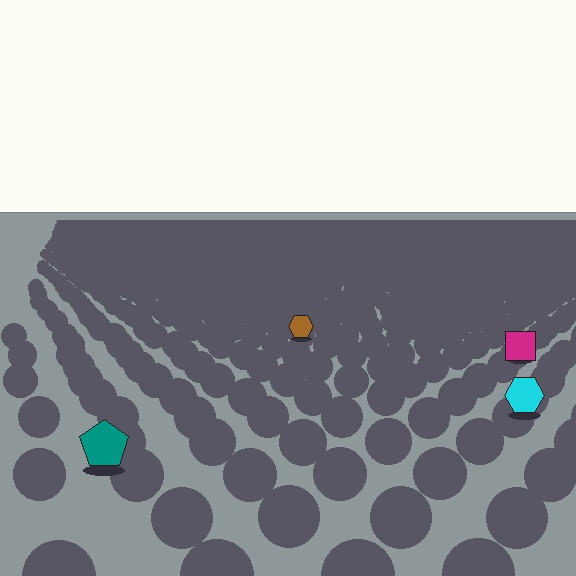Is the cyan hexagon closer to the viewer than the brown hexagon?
Yes. The cyan hexagon is closer — you can tell from the texture gradient: the ground texture is coarser near it.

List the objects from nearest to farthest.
From nearest to farthest: the teal pentagon, the cyan hexagon, the magenta square, the brown hexagon.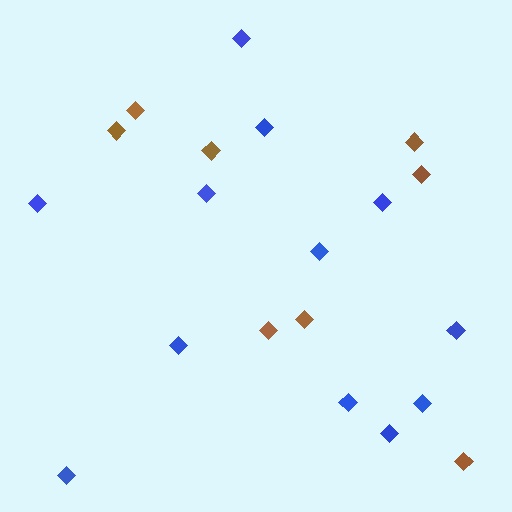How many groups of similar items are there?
There are 2 groups: one group of brown diamonds (8) and one group of blue diamonds (12).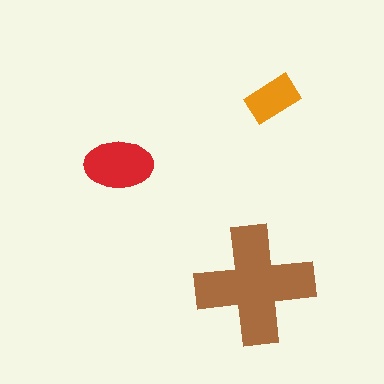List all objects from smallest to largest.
The orange rectangle, the red ellipse, the brown cross.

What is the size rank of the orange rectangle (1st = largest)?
3rd.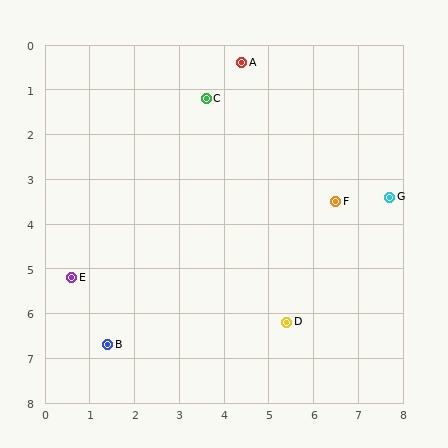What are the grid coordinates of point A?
Point A is at approximately (4.4, 0.4).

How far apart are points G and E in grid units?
Points G and E are about 7.3 grid units apart.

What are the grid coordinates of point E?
Point E is at approximately (0.6, 5.2).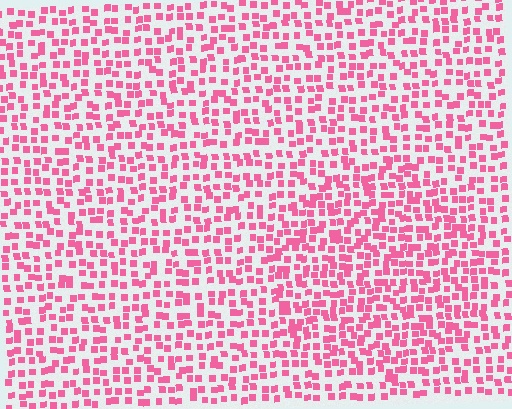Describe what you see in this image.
The image contains small pink elements arranged at two different densities. A circle-shaped region is visible where the elements are more densely packed than the surrounding area.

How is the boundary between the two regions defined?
The boundary is defined by a change in element density (approximately 1.5x ratio). All elements are the same color, size, and shape.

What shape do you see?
I see a circle.